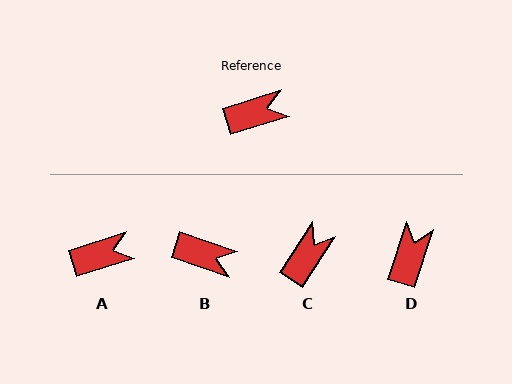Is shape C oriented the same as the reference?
No, it is off by about 39 degrees.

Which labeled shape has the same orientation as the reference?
A.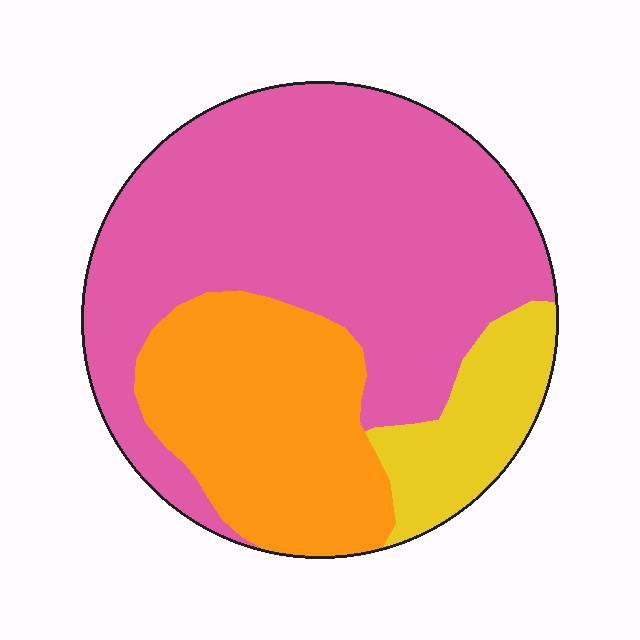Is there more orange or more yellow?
Orange.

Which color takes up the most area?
Pink, at roughly 60%.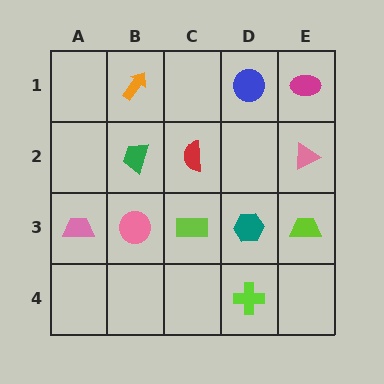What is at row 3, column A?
A pink trapezoid.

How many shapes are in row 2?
3 shapes.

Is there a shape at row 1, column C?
No, that cell is empty.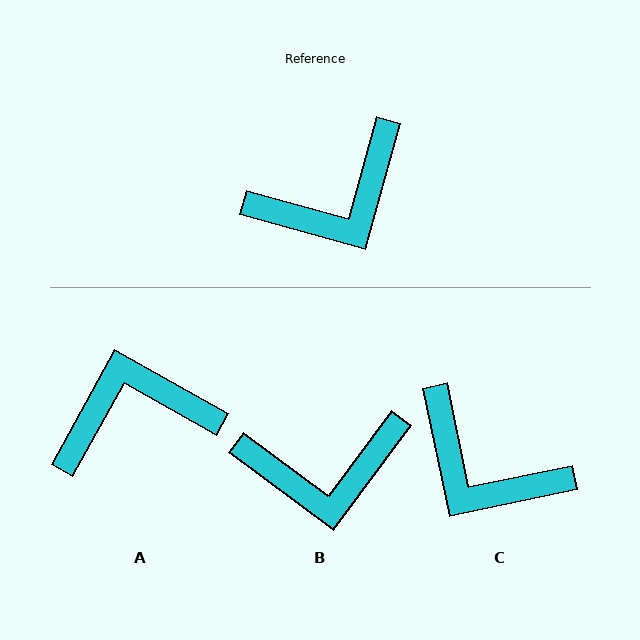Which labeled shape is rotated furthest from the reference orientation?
A, about 167 degrees away.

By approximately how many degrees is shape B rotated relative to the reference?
Approximately 21 degrees clockwise.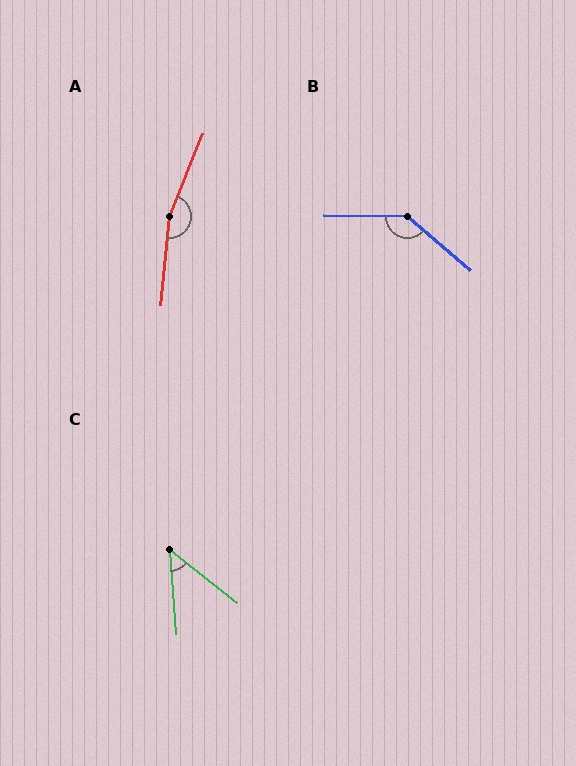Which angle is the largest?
A, at approximately 163 degrees.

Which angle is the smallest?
C, at approximately 47 degrees.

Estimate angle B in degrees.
Approximately 141 degrees.